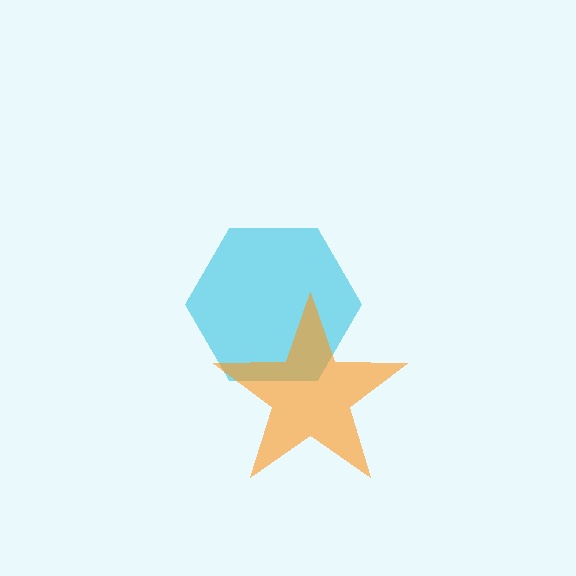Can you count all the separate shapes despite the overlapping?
Yes, there are 2 separate shapes.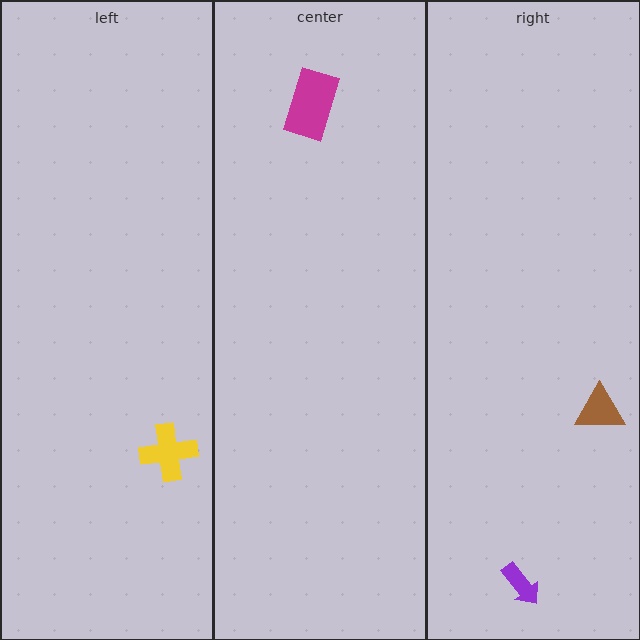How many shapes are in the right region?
2.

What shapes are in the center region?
The magenta rectangle.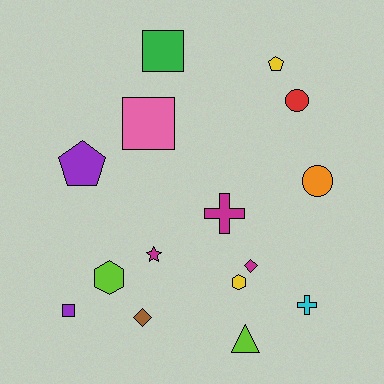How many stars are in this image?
There is 1 star.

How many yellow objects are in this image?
There are 2 yellow objects.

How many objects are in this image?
There are 15 objects.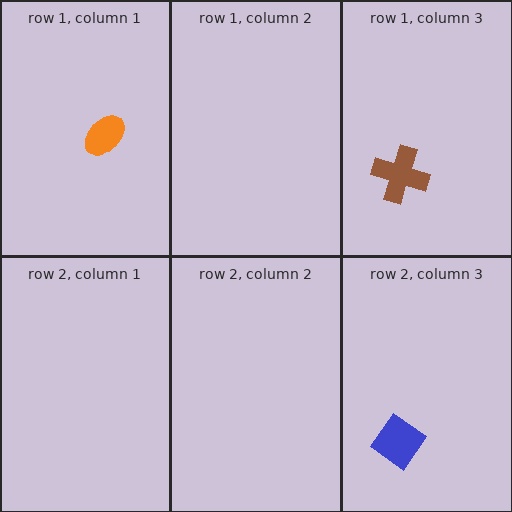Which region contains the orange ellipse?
The row 1, column 1 region.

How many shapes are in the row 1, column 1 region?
1.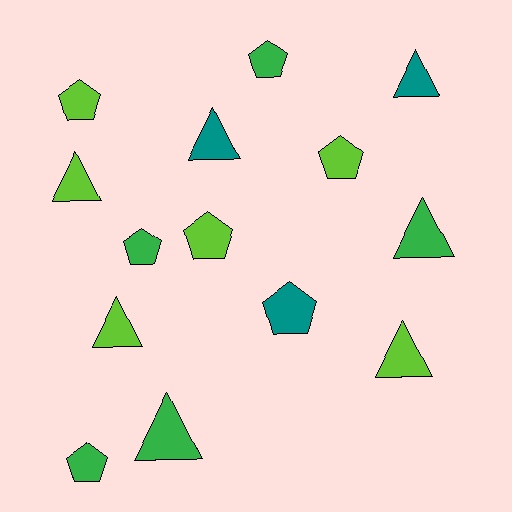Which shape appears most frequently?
Triangle, with 7 objects.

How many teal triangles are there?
There are 2 teal triangles.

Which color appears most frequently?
Lime, with 6 objects.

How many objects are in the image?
There are 14 objects.